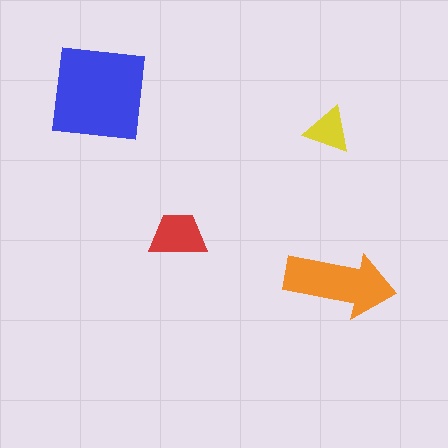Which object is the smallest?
The yellow triangle.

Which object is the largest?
The blue square.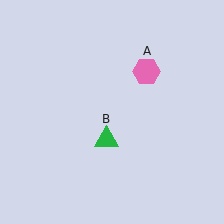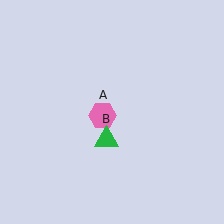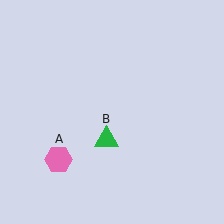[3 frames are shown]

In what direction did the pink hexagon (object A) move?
The pink hexagon (object A) moved down and to the left.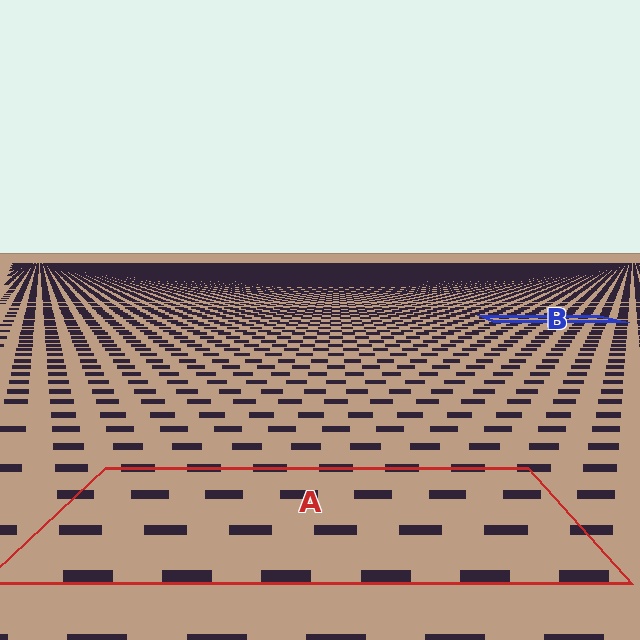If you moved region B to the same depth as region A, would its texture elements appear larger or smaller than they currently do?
They would appear larger. At a closer depth, the same texture elements are projected at a bigger on-screen size.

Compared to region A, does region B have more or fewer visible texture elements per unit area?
Region B has more texture elements per unit area — they are packed more densely because it is farther away.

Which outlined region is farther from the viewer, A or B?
Region B is farther from the viewer — the texture elements inside it appear smaller and more densely packed.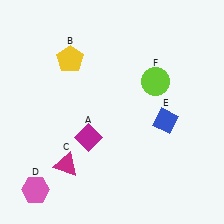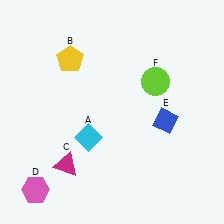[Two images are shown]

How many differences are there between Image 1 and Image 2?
There is 1 difference between the two images.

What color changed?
The diamond (A) changed from magenta in Image 1 to cyan in Image 2.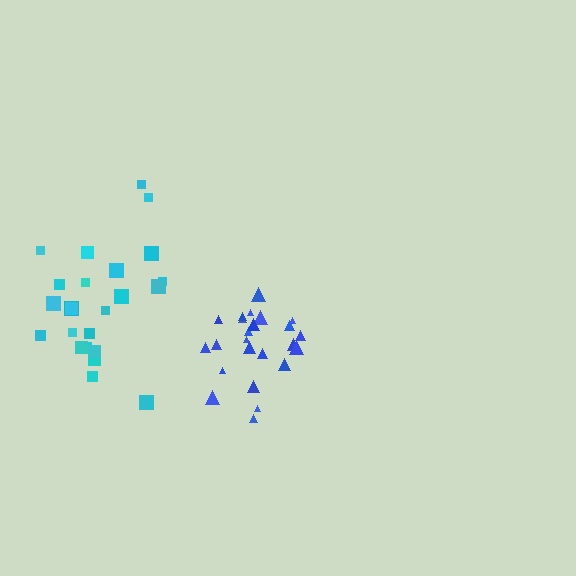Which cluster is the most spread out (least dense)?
Cyan.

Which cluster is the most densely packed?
Blue.